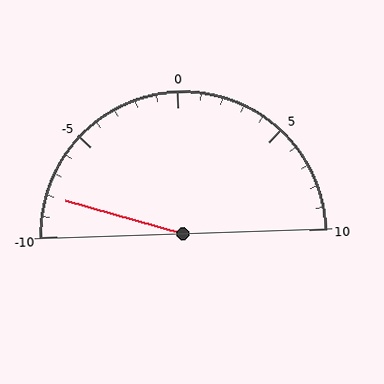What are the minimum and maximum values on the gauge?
The gauge ranges from -10 to 10.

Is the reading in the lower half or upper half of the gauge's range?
The reading is in the lower half of the range (-10 to 10).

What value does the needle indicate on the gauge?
The needle indicates approximately -8.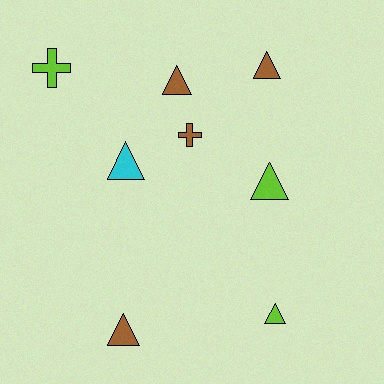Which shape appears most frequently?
Triangle, with 6 objects.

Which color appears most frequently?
Brown, with 4 objects.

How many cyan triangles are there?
There is 1 cyan triangle.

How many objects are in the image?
There are 8 objects.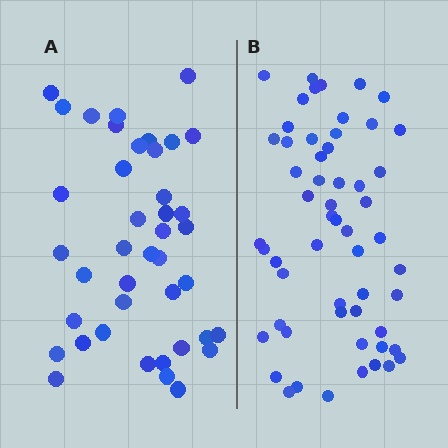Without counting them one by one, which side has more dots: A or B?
Region B (the right region) has more dots.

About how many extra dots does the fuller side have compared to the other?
Region B has approximately 15 more dots than region A.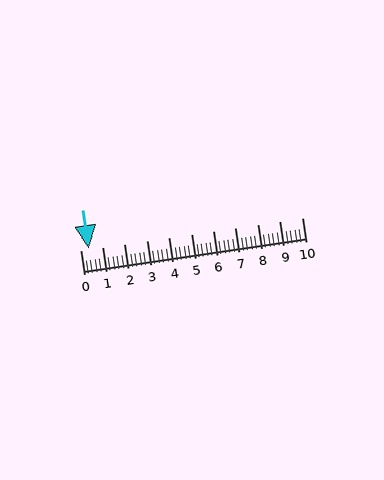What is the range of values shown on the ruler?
The ruler shows values from 0 to 10.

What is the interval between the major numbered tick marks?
The major tick marks are spaced 1 units apart.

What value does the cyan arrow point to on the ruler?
The cyan arrow points to approximately 0.4.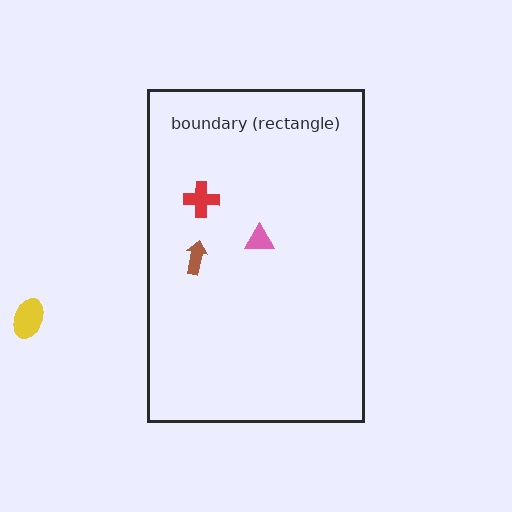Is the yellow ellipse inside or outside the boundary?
Outside.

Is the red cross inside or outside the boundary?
Inside.